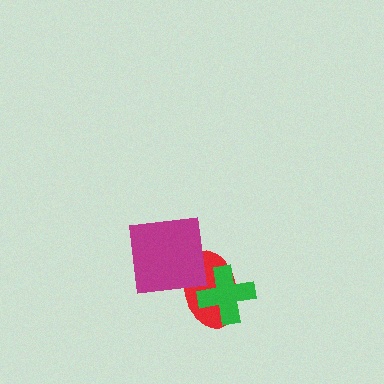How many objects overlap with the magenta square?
1 object overlaps with the magenta square.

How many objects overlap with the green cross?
1 object overlaps with the green cross.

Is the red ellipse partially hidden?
Yes, it is partially covered by another shape.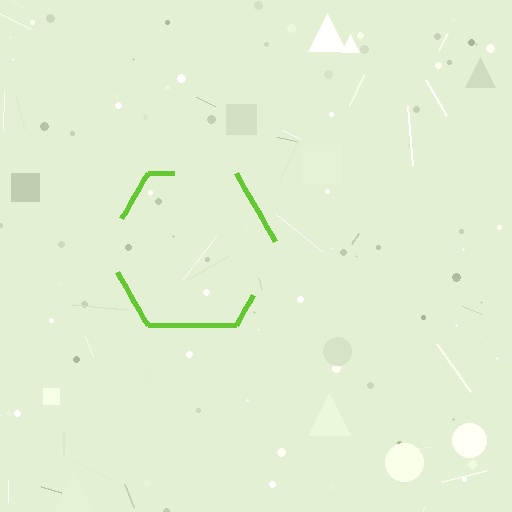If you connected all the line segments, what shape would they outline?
They would outline a hexagon.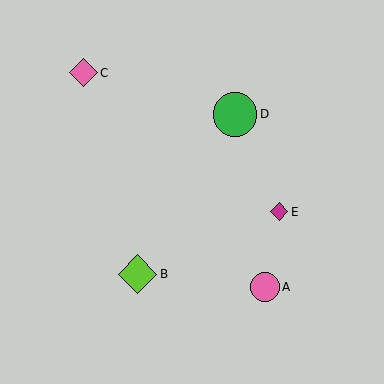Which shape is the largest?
The green circle (labeled D) is the largest.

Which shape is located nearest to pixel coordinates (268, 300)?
The pink circle (labeled A) at (265, 287) is nearest to that location.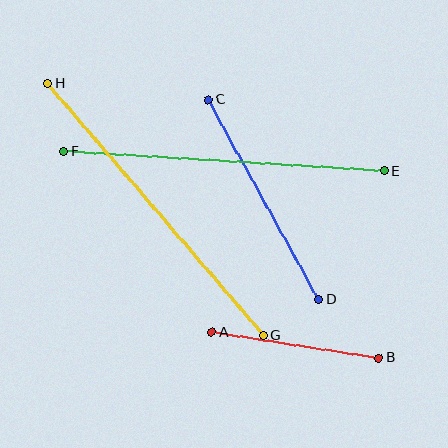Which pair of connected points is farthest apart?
Points G and H are farthest apart.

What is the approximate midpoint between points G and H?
The midpoint is at approximately (155, 209) pixels.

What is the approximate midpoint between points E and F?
The midpoint is at approximately (224, 161) pixels.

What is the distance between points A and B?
The distance is approximately 169 pixels.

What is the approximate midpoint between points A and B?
The midpoint is at approximately (295, 345) pixels.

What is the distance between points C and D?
The distance is approximately 228 pixels.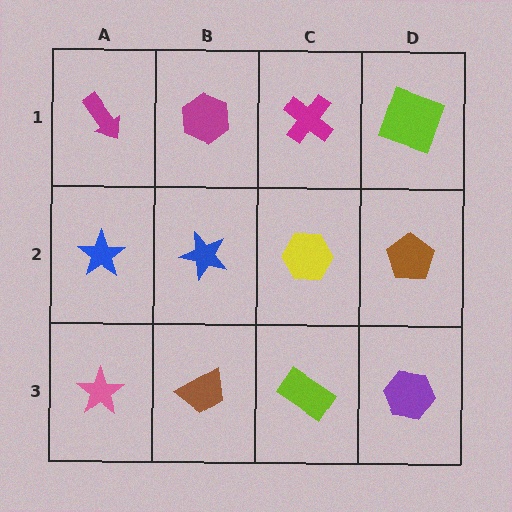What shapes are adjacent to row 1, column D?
A brown pentagon (row 2, column D), a magenta cross (row 1, column C).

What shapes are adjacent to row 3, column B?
A blue star (row 2, column B), a pink star (row 3, column A), a lime rectangle (row 3, column C).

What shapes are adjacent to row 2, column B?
A magenta hexagon (row 1, column B), a brown trapezoid (row 3, column B), a blue star (row 2, column A), a yellow hexagon (row 2, column C).